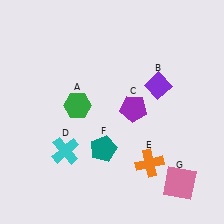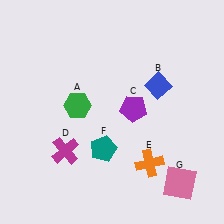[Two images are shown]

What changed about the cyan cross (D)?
In Image 1, D is cyan. In Image 2, it changed to magenta.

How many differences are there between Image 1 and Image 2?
There are 2 differences between the two images.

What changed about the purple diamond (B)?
In Image 1, B is purple. In Image 2, it changed to blue.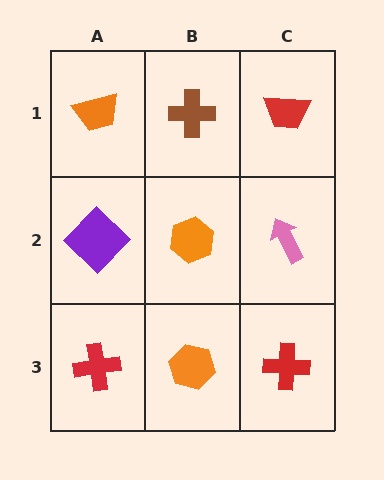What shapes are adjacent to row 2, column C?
A red trapezoid (row 1, column C), a red cross (row 3, column C), an orange hexagon (row 2, column B).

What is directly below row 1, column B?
An orange hexagon.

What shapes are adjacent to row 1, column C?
A pink arrow (row 2, column C), a brown cross (row 1, column B).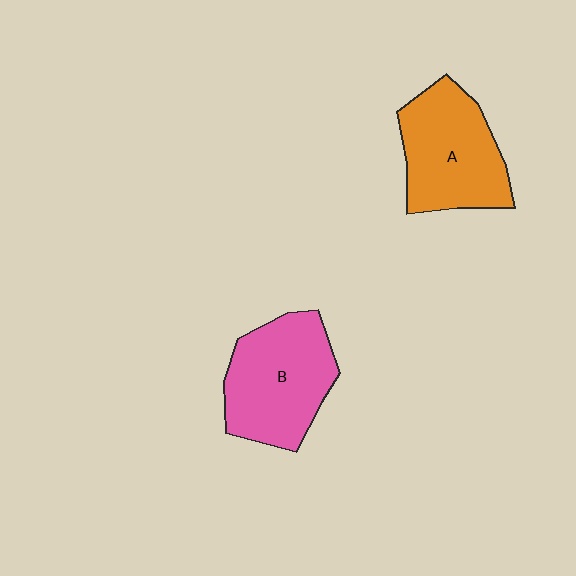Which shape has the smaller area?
Shape A (orange).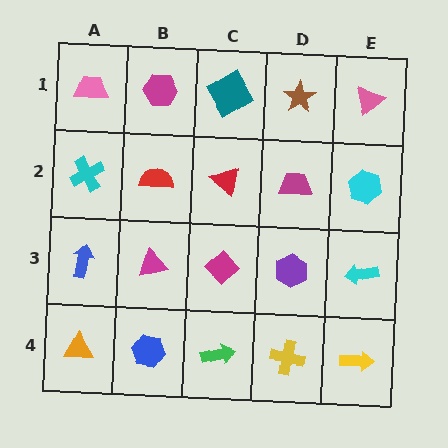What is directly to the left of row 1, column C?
A magenta hexagon.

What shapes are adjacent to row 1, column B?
A red semicircle (row 2, column B), a pink trapezoid (row 1, column A), a teal diamond (row 1, column C).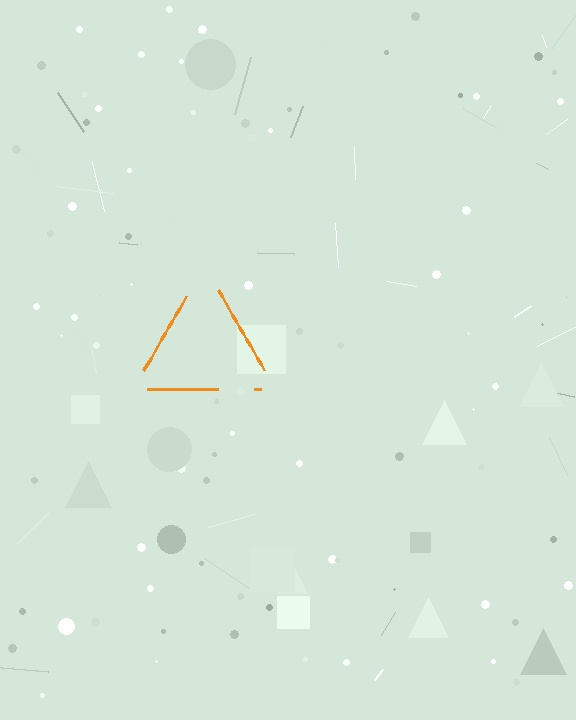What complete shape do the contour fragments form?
The contour fragments form a triangle.